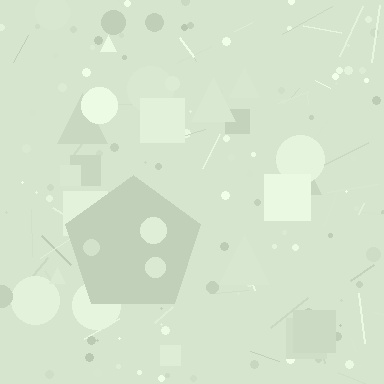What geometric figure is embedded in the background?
A pentagon is embedded in the background.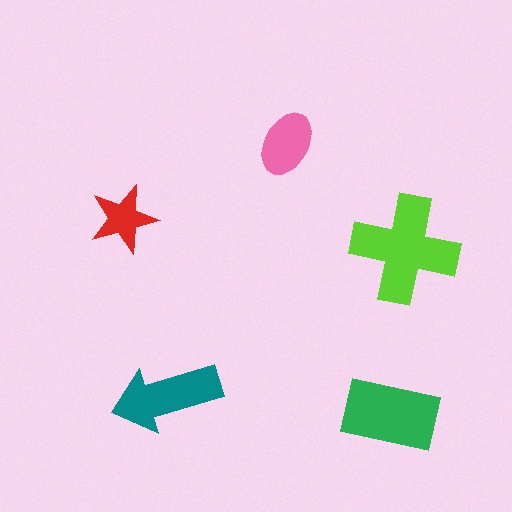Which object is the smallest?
The red star.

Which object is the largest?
The lime cross.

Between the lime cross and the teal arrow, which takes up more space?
The lime cross.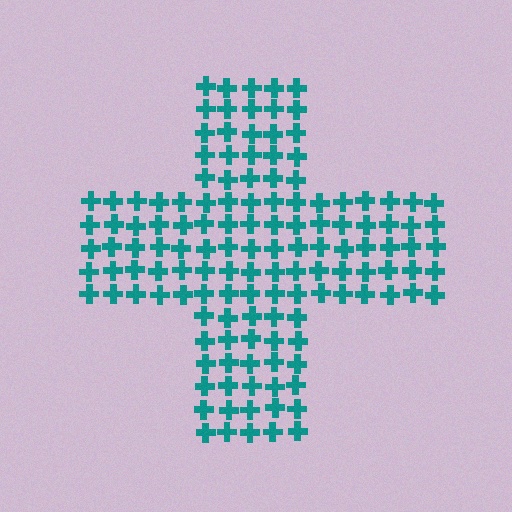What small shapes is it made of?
It is made of small crosses.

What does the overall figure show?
The overall figure shows a cross.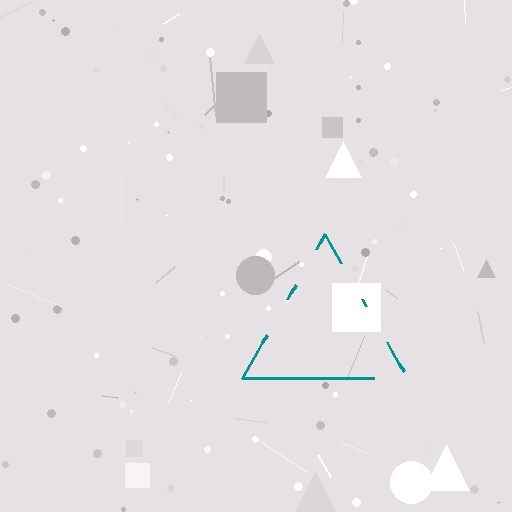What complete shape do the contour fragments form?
The contour fragments form a triangle.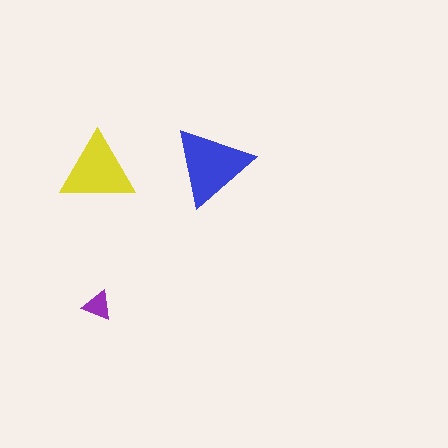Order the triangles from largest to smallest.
the blue one, the yellow one, the purple one.